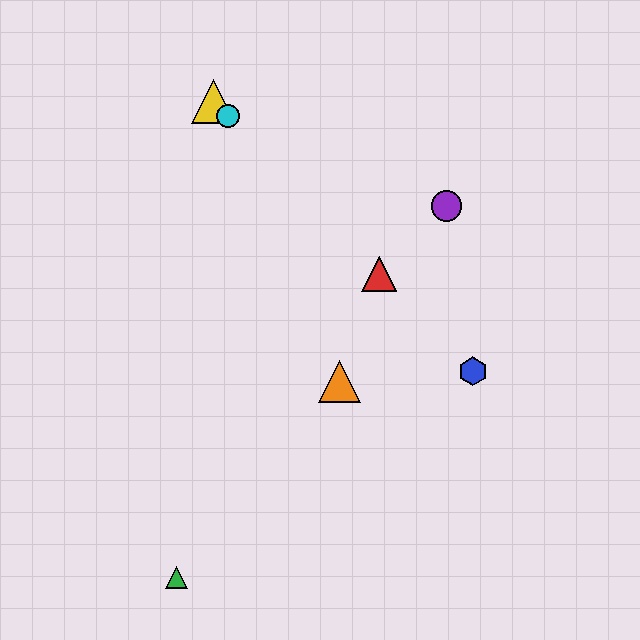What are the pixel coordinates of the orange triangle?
The orange triangle is at (339, 382).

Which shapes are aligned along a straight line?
The red triangle, the blue hexagon, the yellow triangle, the cyan circle are aligned along a straight line.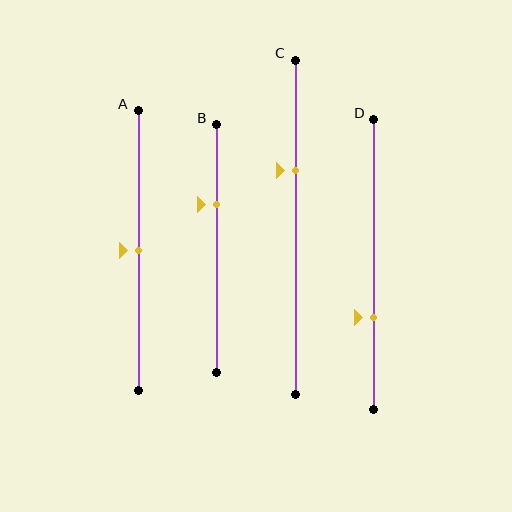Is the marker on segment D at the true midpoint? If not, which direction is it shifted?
No, the marker on segment D is shifted downward by about 18% of the segment length.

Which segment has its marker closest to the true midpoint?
Segment A has its marker closest to the true midpoint.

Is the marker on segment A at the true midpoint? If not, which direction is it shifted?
Yes, the marker on segment A is at the true midpoint.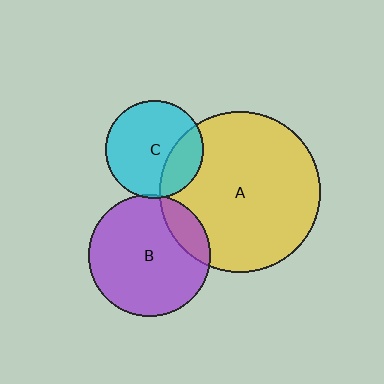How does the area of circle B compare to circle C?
Approximately 1.6 times.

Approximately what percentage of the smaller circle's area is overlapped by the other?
Approximately 15%.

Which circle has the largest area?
Circle A (yellow).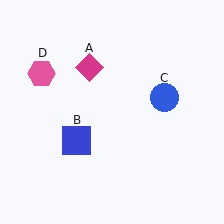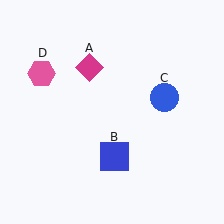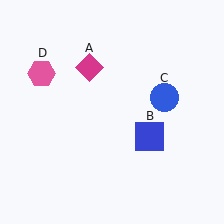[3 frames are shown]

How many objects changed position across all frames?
1 object changed position: blue square (object B).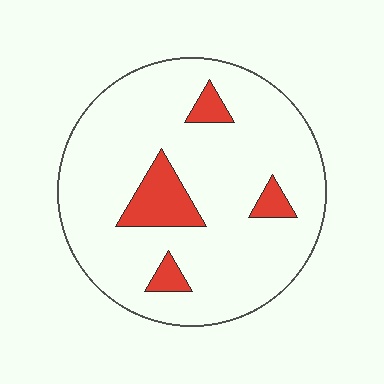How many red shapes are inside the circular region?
4.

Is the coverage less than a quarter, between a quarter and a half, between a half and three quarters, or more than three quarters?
Less than a quarter.